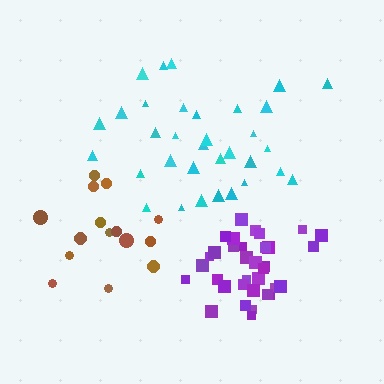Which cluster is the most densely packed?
Purple.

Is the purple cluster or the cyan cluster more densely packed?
Purple.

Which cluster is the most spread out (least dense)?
Cyan.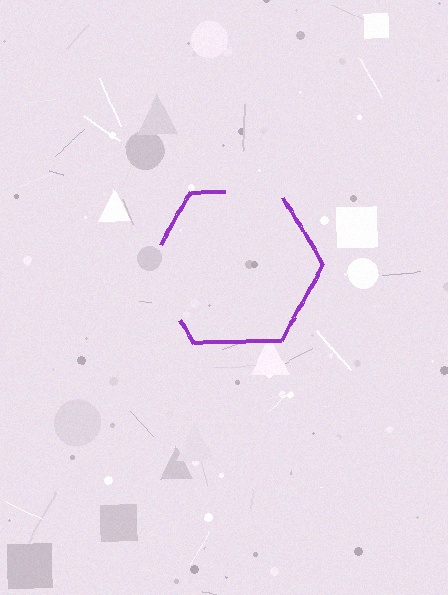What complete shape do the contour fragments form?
The contour fragments form a hexagon.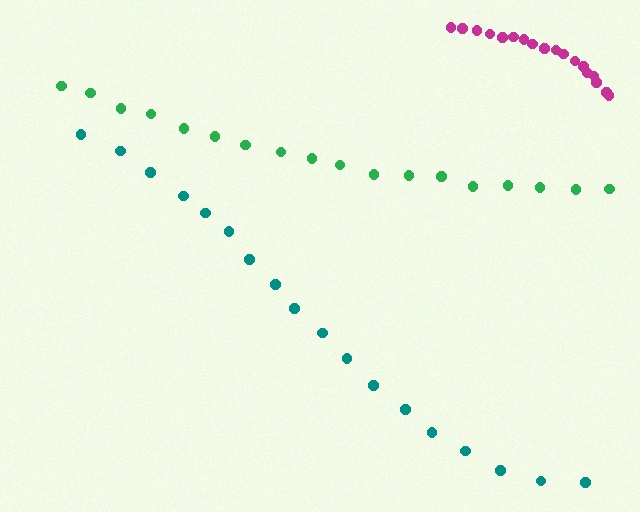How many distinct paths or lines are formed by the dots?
There are 3 distinct paths.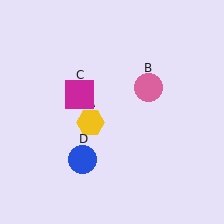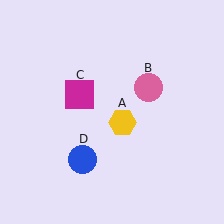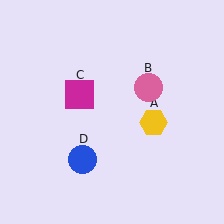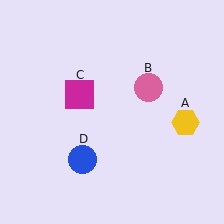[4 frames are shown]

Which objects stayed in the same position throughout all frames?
Pink circle (object B) and magenta square (object C) and blue circle (object D) remained stationary.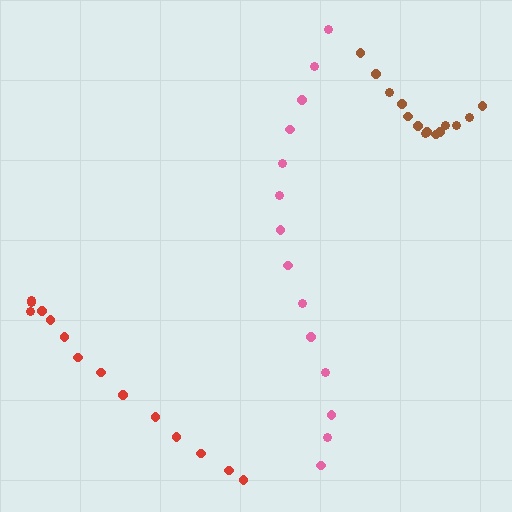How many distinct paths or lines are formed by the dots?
There are 3 distinct paths.